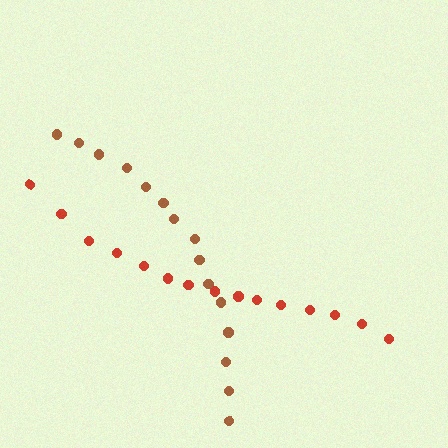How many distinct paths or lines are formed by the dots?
There are 2 distinct paths.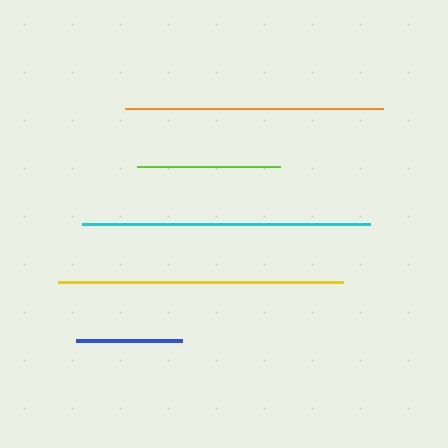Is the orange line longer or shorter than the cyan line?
The cyan line is longer than the orange line.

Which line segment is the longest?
The cyan line is the longest at approximately 288 pixels.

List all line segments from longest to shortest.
From longest to shortest: cyan, yellow, orange, lime, blue.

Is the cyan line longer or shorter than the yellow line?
The cyan line is longer than the yellow line.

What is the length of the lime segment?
The lime segment is approximately 142 pixels long.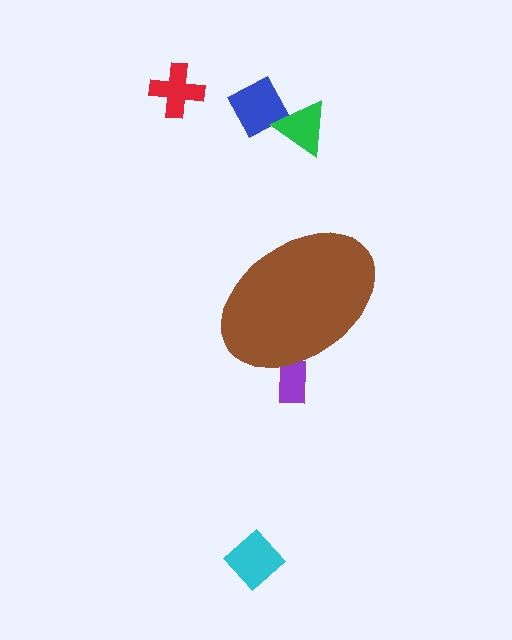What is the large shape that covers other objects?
A brown ellipse.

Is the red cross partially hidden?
No, the red cross is fully visible.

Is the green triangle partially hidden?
No, the green triangle is fully visible.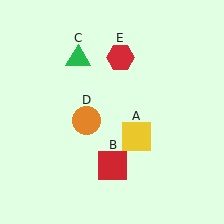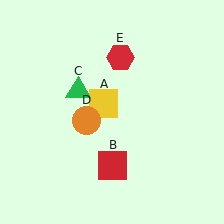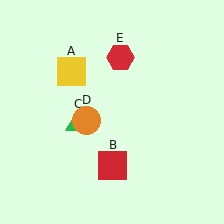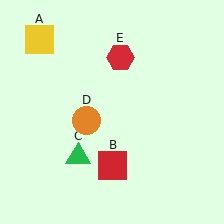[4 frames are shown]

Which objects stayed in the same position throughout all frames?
Red square (object B) and orange circle (object D) and red hexagon (object E) remained stationary.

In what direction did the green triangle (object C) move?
The green triangle (object C) moved down.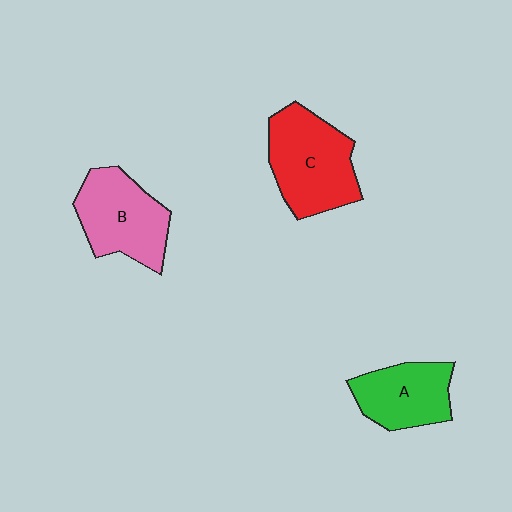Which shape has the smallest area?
Shape A (green).